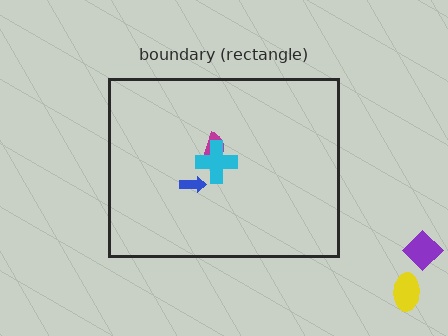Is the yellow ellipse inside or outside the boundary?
Outside.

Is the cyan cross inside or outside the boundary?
Inside.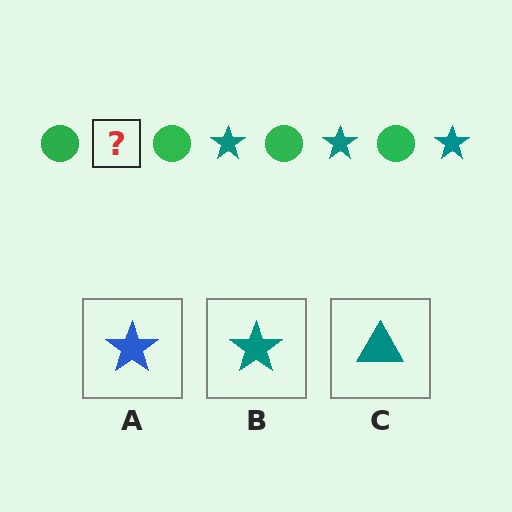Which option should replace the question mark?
Option B.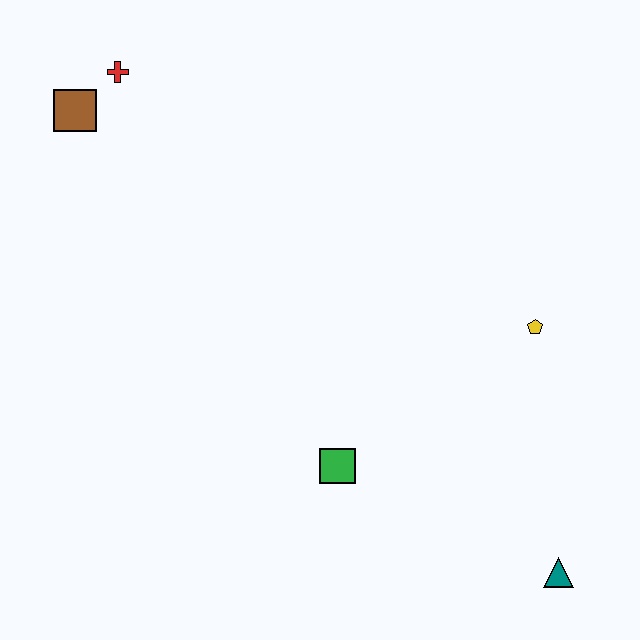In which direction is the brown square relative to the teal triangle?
The brown square is to the left of the teal triangle.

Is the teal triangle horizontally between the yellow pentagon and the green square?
No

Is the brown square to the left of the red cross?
Yes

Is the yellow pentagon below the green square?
No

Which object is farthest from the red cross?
The teal triangle is farthest from the red cross.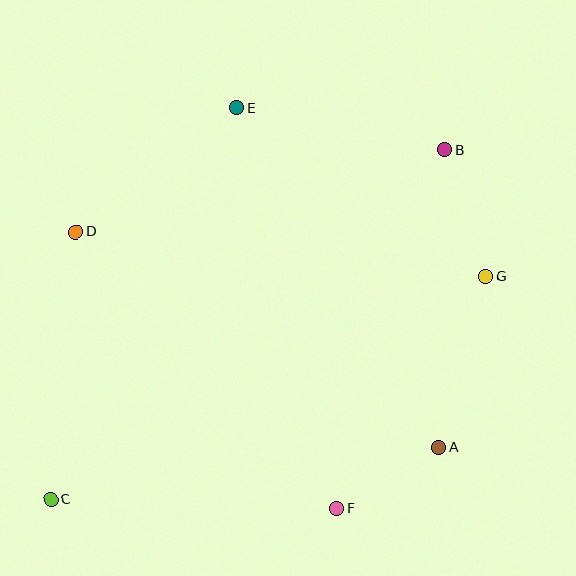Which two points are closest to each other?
Points A and F are closest to each other.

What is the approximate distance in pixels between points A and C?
The distance between A and C is approximately 392 pixels.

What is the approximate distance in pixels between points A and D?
The distance between A and D is approximately 422 pixels.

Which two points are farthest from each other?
Points B and C are farthest from each other.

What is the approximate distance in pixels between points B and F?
The distance between B and F is approximately 375 pixels.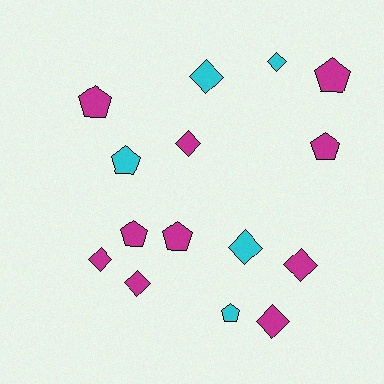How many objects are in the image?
There are 15 objects.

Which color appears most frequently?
Magenta, with 10 objects.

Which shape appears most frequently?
Diamond, with 8 objects.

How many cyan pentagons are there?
There are 2 cyan pentagons.